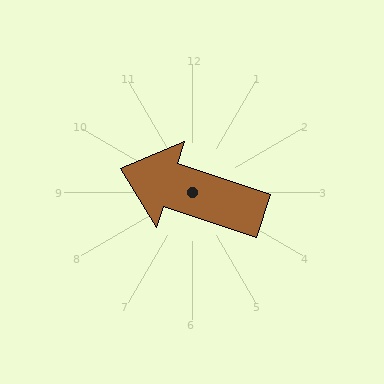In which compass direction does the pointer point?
West.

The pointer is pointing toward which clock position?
Roughly 10 o'clock.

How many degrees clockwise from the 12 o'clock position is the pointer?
Approximately 288 degrees.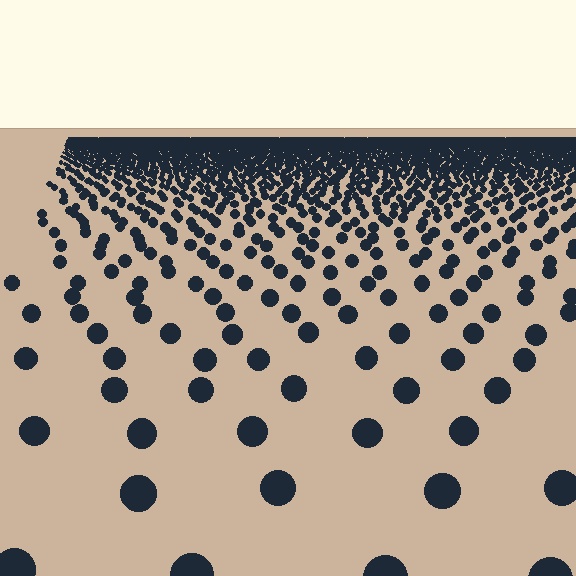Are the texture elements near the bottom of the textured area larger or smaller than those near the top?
Larger. Near the bottom, elements are closer to the viewer and appear at a bigger on-screen size.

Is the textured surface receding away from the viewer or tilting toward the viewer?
The surface is receding away from the viewer. Texture elements get smaller and denser toward the top.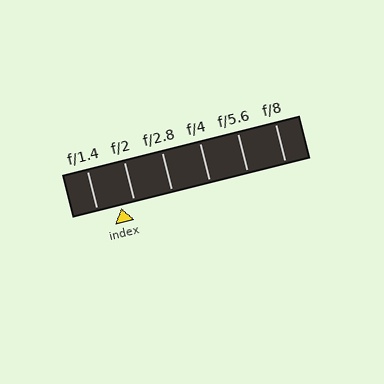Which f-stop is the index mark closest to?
The index mark is closest to f/2.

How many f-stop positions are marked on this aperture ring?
There are 6 f-stop positions marked.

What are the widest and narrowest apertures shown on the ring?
The widest aperture shown is f/1.4 and the narrowest is f/8.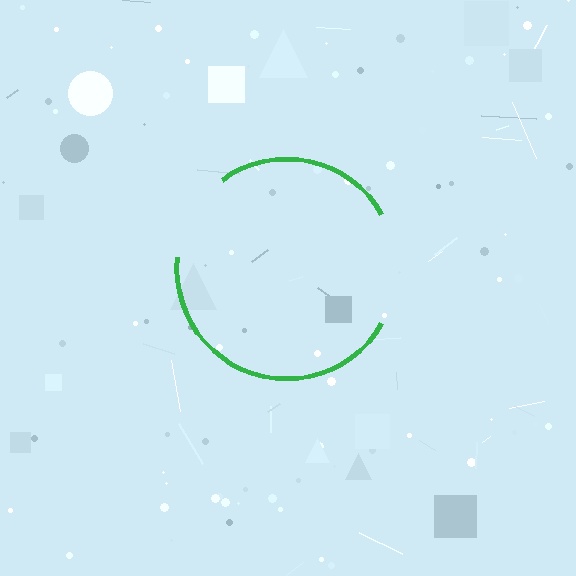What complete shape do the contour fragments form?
The contour fragments form a circle.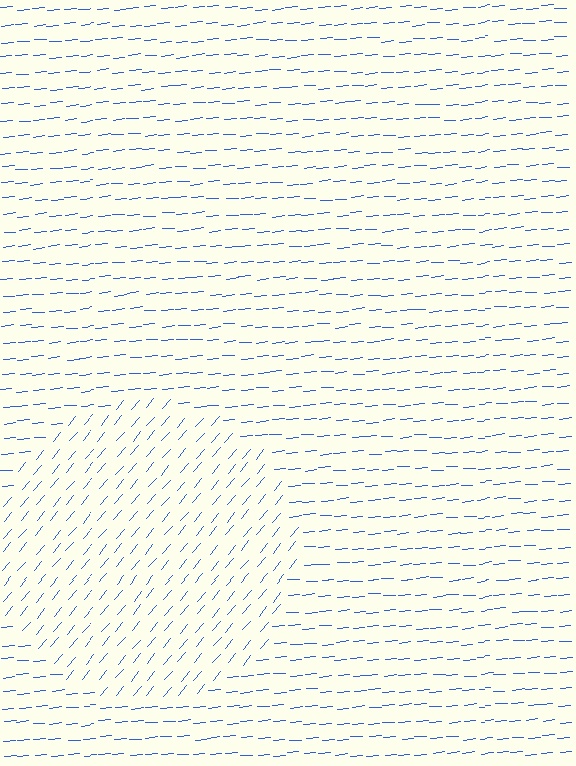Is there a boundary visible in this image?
Yes, there is a texture boundary formed by a change in line orientation.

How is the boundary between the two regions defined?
The boundary is defined purely by a change in line orientation (approximately 45 degrees difference). All lines are the same color and thickness.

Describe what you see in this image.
The image is filled with small blue line segments. A circle region in the image has lines oriented differently from the surrounding lines, creating a visible texture boundary.